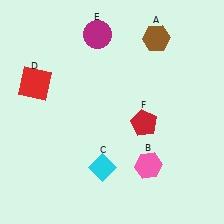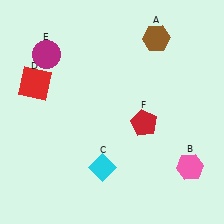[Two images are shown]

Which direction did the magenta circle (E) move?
The magenta circle (E) moved left.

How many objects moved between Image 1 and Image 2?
2 objects moved between the two images.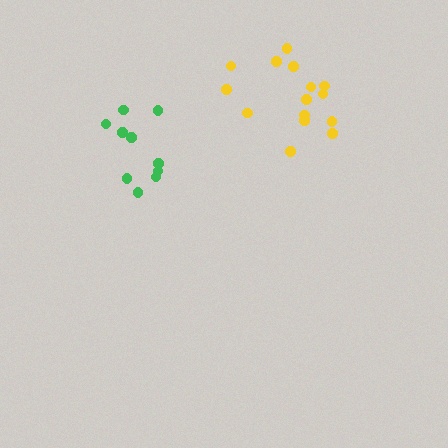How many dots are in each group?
Group 1: 15 dots, Group 2: 10 dots (25 total).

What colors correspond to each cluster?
The clusters are colored: yellow, green.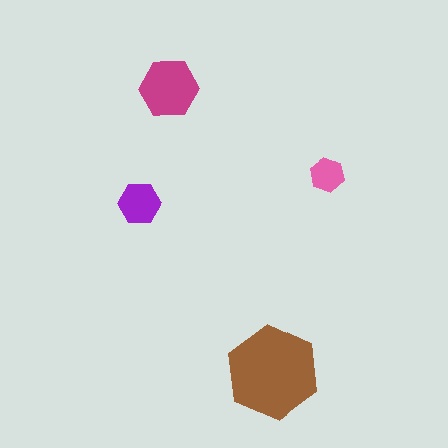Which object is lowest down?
The brown hexagon is bottommost.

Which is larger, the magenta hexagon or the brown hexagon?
The brown one.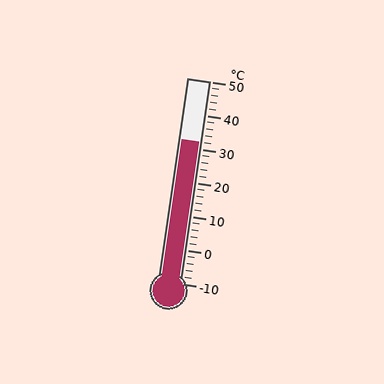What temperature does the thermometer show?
The thermometer shows approximately 32°C.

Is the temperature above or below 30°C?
The temperature is above 30°C.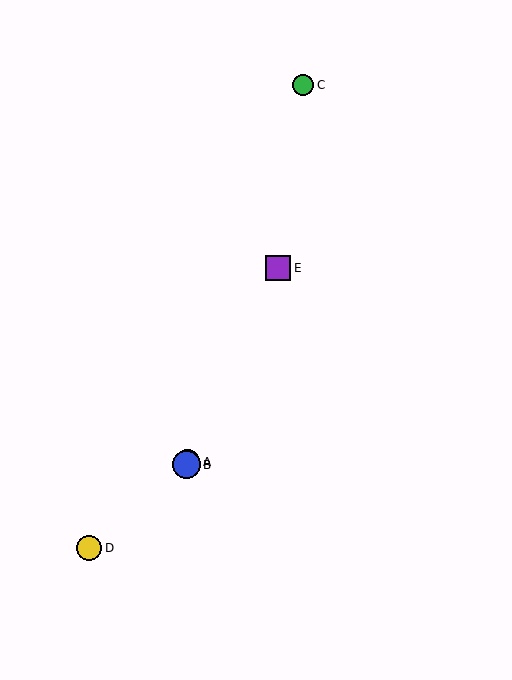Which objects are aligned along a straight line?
Objects A, B, E are aligned along a straight line.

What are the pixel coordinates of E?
Object E is at (278, 268).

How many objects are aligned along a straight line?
3 objects (A, B, E) are aligned along a straight line.